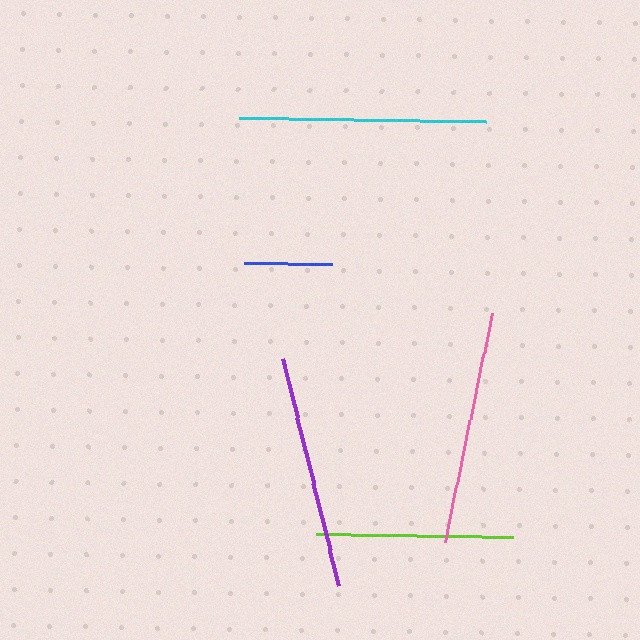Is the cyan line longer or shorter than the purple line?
The cyan line is longer than the purple line.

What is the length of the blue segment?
The blue segment is approximately 88 pixels long.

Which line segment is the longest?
The cyan line is the longest at approximately 247 pixels.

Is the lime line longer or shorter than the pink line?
The pink line is longer than the lime line.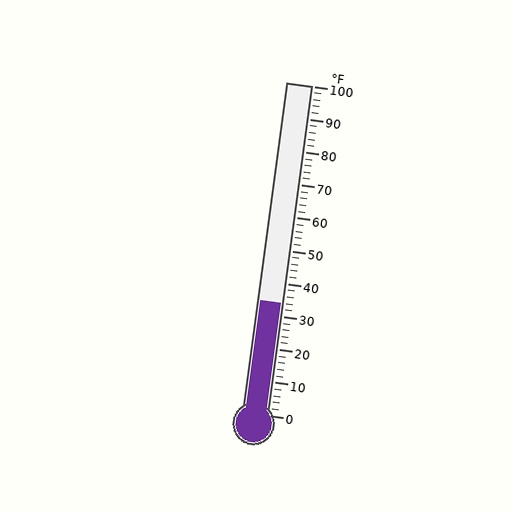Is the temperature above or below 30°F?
The temperature is above 30°F.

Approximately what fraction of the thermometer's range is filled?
The thermometer is filled to approximately 35% of its range.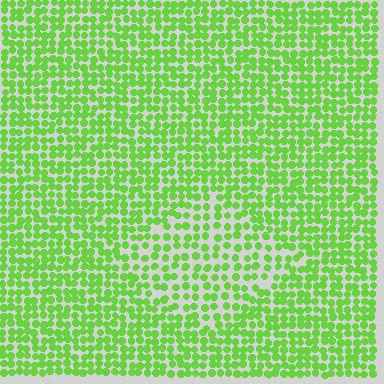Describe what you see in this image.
The image contains small lime elements arranged at two different densities. A diamond-shaped region is visible where the elements are less densely packed than the surrounding area.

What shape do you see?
I see a diamond.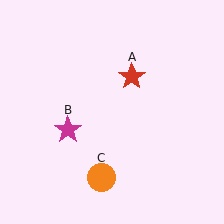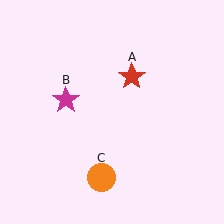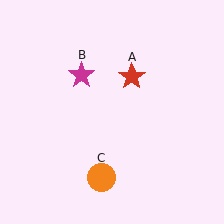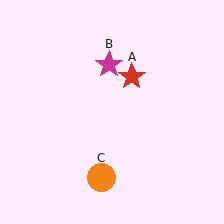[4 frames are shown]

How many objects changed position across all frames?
1 object changed position: magenta star (object B).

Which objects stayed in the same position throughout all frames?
Red star (object A) and orange circle (object C) remained stationary.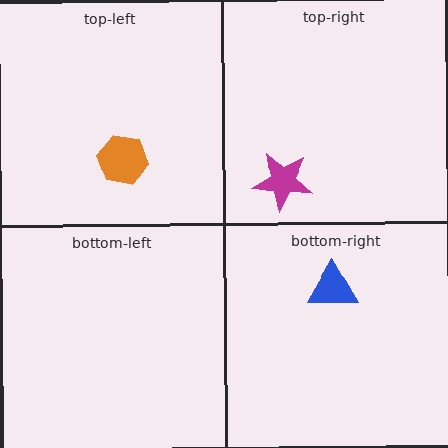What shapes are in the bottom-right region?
The blue triangle.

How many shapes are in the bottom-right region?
1.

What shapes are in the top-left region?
The orange hexagon.